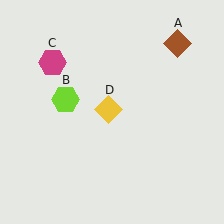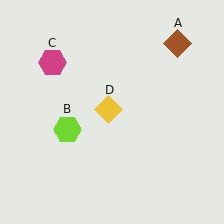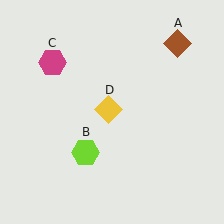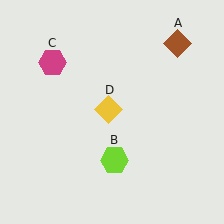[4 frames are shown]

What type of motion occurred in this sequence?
The lime hexagon (object B) rotated counterclockwise around the center of the scene.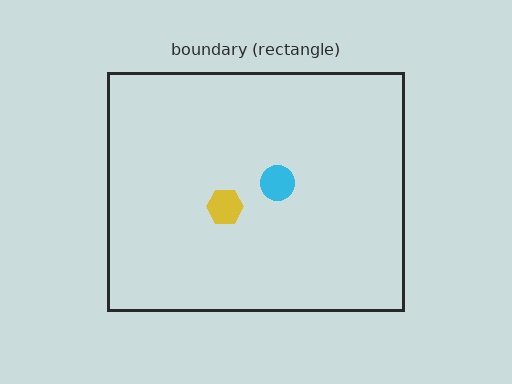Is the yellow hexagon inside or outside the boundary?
Inside.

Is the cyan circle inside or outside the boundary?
Inside.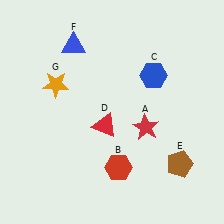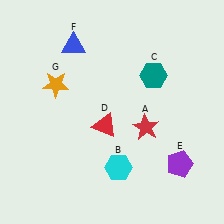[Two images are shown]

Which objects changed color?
B changed from red to cyan. C changed from blue to teal. E changed from brown to purple.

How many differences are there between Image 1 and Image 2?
There are 3 differences between the two images.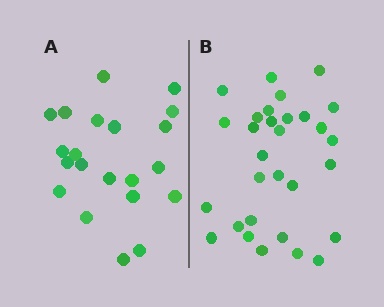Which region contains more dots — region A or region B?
Region B (the right region) has more dots.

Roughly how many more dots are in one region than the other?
Region B has roughly 8 or so more dots than region A.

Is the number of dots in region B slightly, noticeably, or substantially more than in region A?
Region B has noticeably more, but not dramatically so. The ratio is roughly 1.4 to 1.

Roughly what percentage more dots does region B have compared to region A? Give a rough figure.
About 45% more.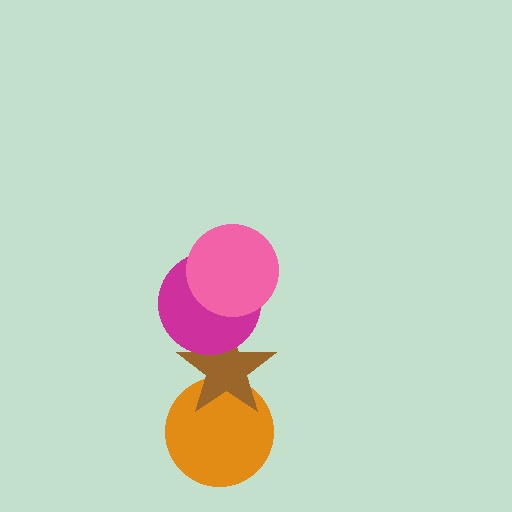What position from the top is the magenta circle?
The magenta circle is 2nd from the top.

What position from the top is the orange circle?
The orange circle is 4th from the top.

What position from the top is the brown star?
The brown star is 3rd from the top.